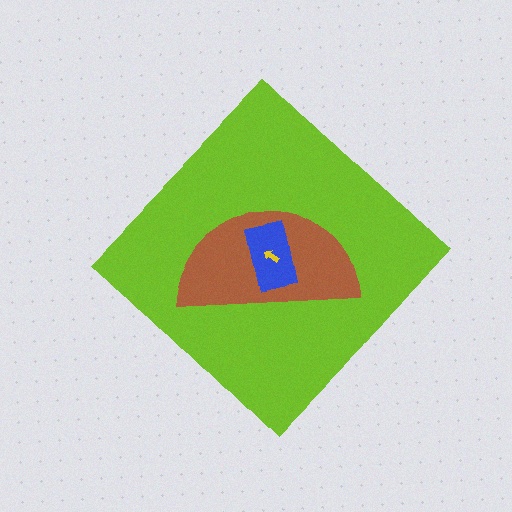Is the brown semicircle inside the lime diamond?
Yes.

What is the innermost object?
The yellow arrow.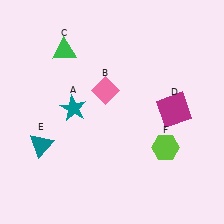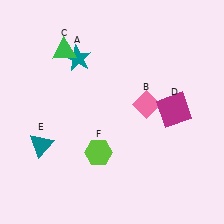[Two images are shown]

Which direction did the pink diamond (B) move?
The pink diamond (B) moved right.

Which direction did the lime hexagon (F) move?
The lime hexagon (F) moved left.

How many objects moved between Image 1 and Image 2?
3 objects moved between the two images.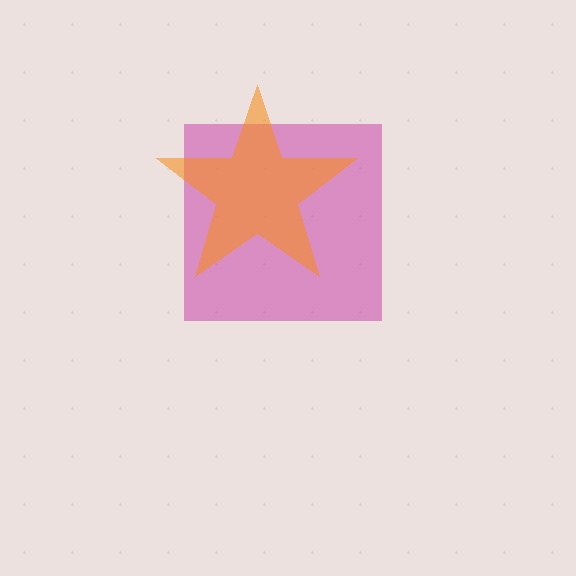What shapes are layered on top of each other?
The layered shapes are: a magenta square, an orange star.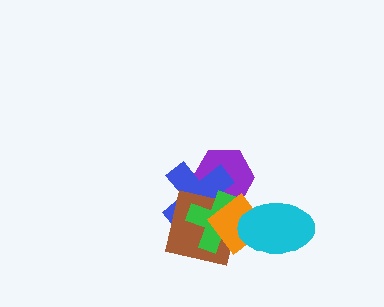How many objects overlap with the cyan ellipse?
2 objects overlap with the cyan ellipse.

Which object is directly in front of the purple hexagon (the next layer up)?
The blue cross is directly in front of the purple hexagon.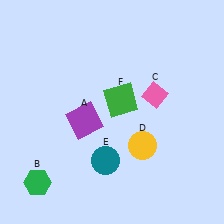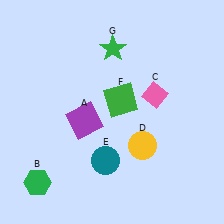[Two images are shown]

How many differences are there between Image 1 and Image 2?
There is 1 difference between the two images.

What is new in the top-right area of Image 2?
A green star (G) was added in the top-right area of Image 2.